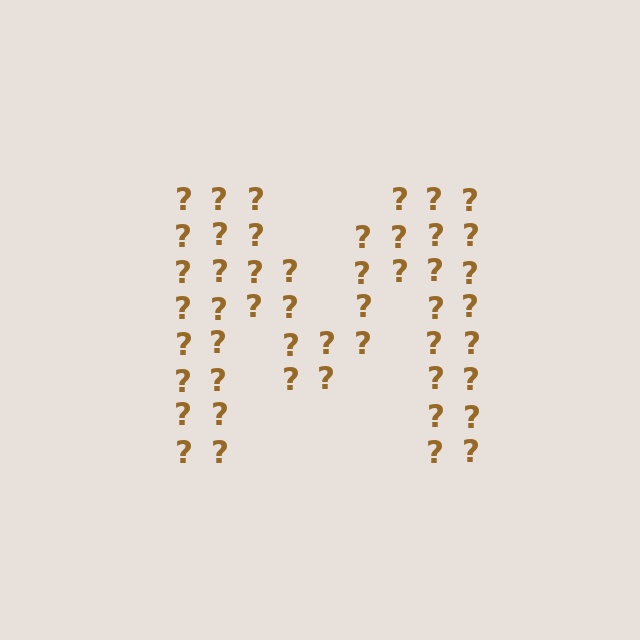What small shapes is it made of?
It is made of small question marks.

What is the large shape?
The large shape is the letter M.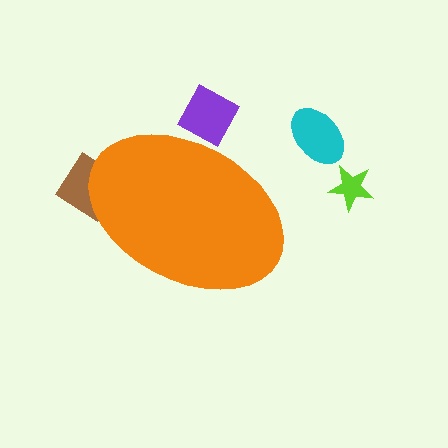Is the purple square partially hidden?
Yes, the purple square is partially hidden behind the orange ellipse.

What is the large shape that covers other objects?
An orange ellipse.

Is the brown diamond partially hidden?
Yes, the brown diamond is partially hidden behind the orange ellipse.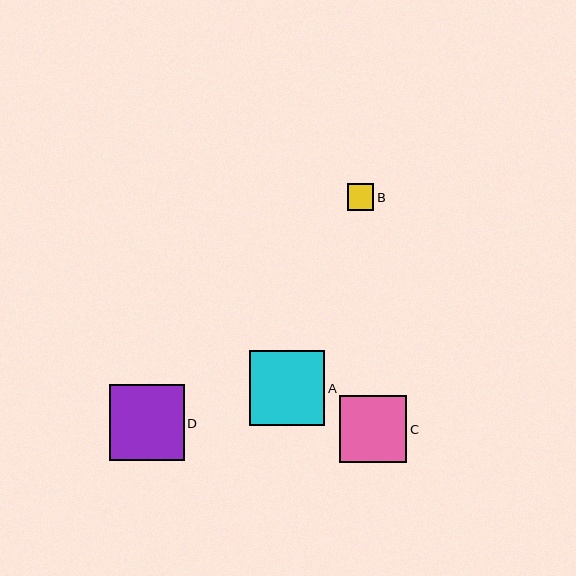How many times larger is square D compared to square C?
Square D is approximately 1.1 times the size of square C.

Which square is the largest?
Square D is the largest with a size of approximately 75 pixels.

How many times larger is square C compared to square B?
Square C is approximately 2.5 times the size of square B.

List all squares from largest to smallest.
From largest to smallest: D, A, C, B.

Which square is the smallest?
Square B is the smallest with a size of approximately 26 pixels.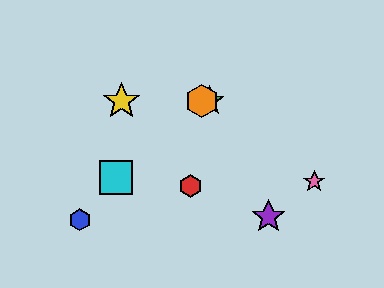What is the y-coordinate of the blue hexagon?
The blue hexagon is at y≈220.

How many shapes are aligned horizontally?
3 shapes (the green star, the yellow star, the orange hexagon) are aligned horizontally.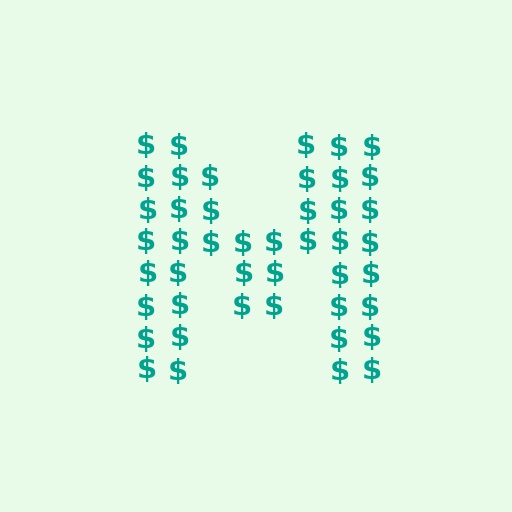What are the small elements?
The small elements are dollar signs.